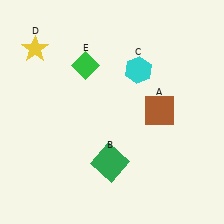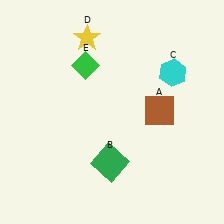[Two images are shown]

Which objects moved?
The objects that moved are: the cyan hexagon (C), the yellow star (D).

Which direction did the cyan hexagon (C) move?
The cyan hexagon (C) moved right.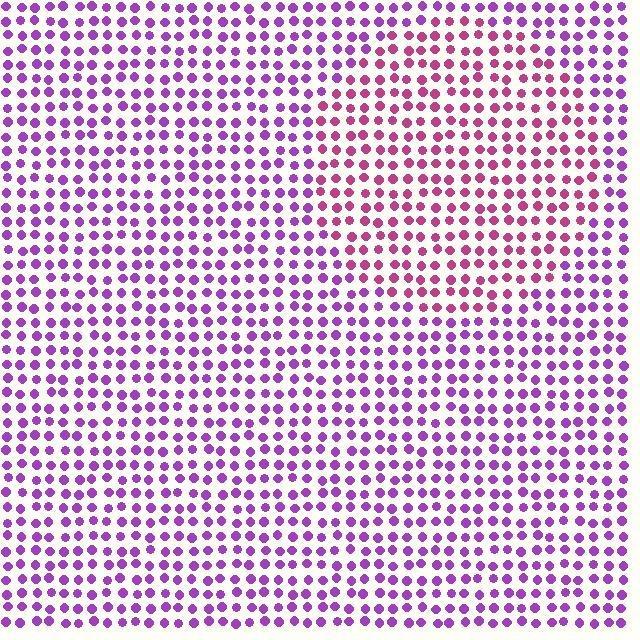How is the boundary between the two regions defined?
The boundary is defined purely by a slight shift in hue (about 39 degrees). Spacing, size, and orientation are identical on both sides.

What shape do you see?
I see a circle.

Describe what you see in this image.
The image is filled with small purple elements in a uniform arrangement. A circle-shaped region is visible where the elements are tinted to a slightly different hue, forming a subtle color boundary.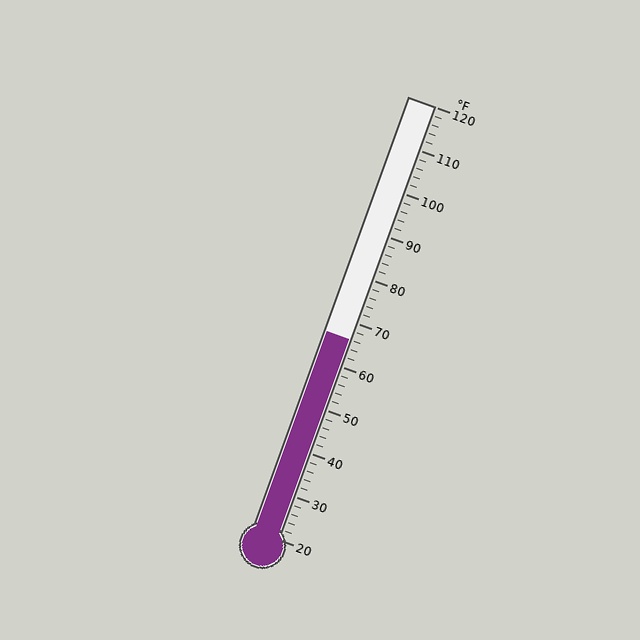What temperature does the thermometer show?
The thermometer shows approximately 66°F.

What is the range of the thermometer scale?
The thermometer scale ranges from 20°F to 120°F.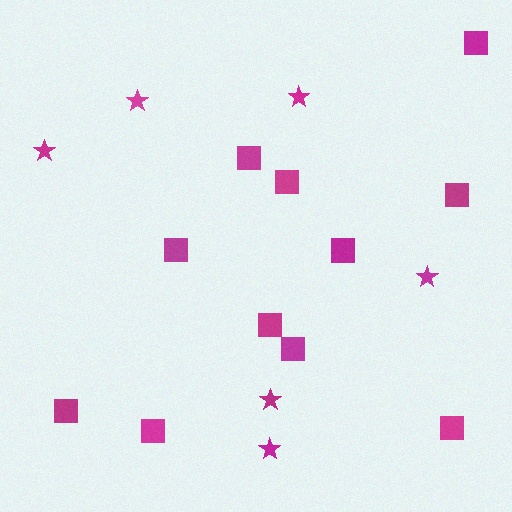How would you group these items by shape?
There are 2 groups: one group of stars (6) and one group of squares (11).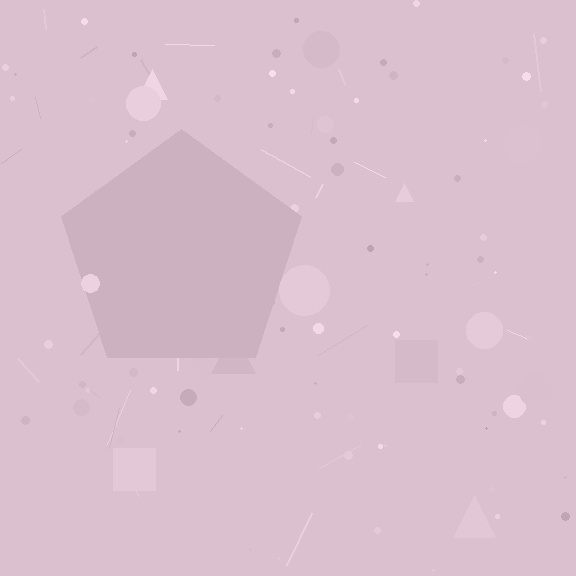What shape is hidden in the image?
A pentagon is hidden in the image.